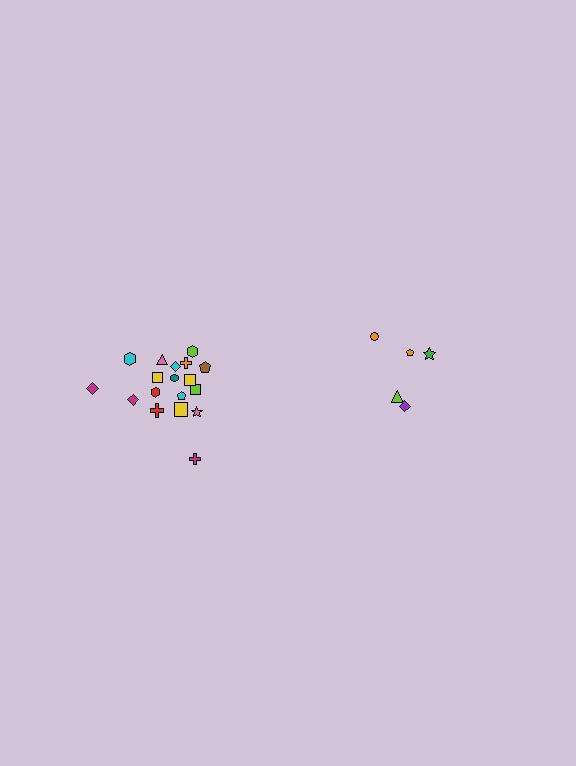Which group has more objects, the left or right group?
The left group.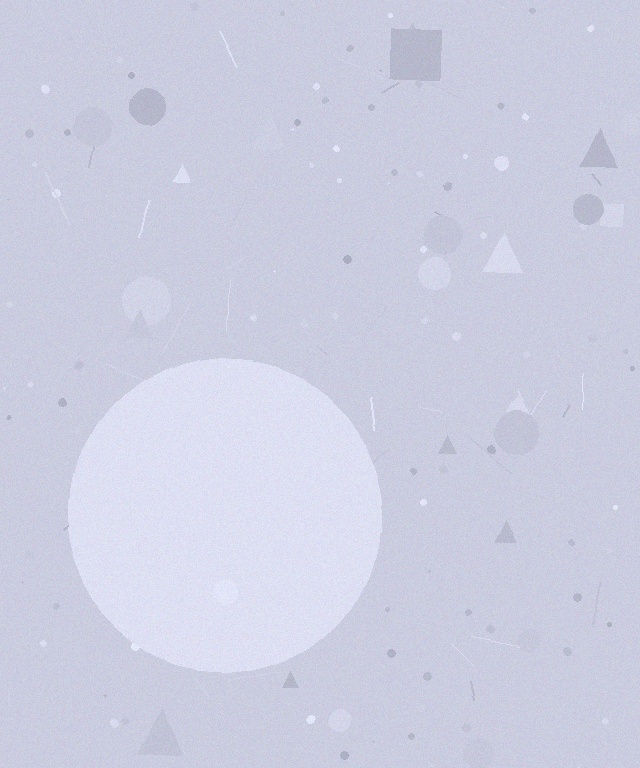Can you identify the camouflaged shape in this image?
The camouflaged shape is a circle.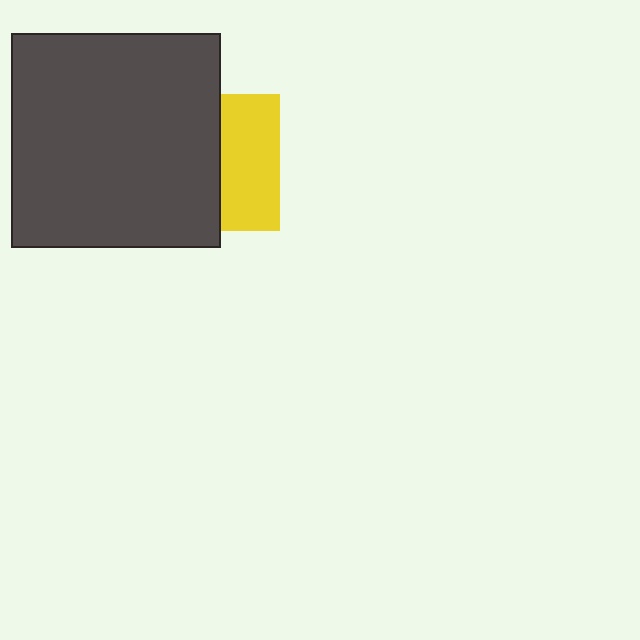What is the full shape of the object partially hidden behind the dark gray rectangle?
The partially hidden object is a yellow square.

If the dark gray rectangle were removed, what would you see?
You would see the complete yellow square.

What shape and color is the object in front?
The object in front is a dark gray rectangle.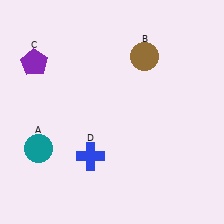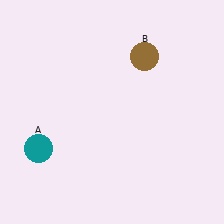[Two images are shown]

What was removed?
The purple pentagon (C), the blue cross (D) were removed in Image 2.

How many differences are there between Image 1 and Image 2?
There are 2 differences between the two images.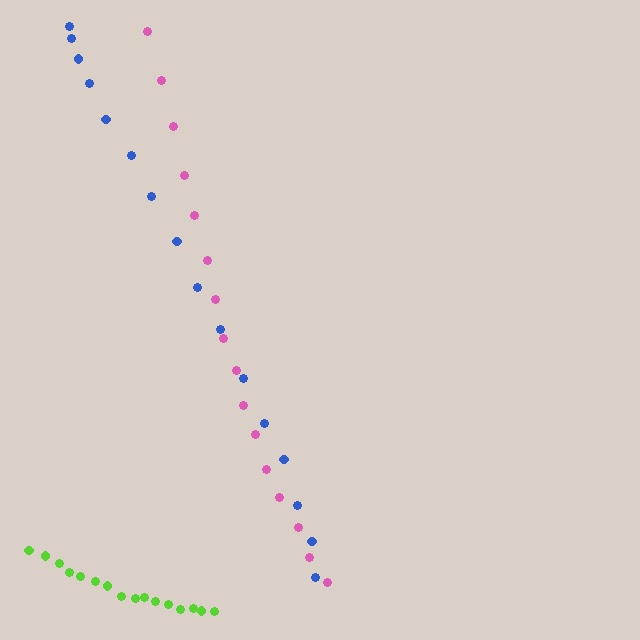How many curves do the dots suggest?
There are 3 distinct paths.